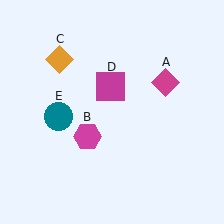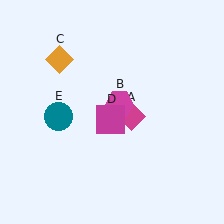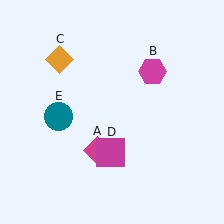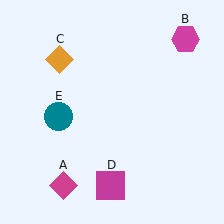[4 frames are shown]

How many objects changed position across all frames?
3 objects changed position: magenta diamond (object A), magenta hexagon (object B), magenta square (object D).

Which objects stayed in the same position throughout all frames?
Orange diamond (object C) and teal circle (object E) remained stationary.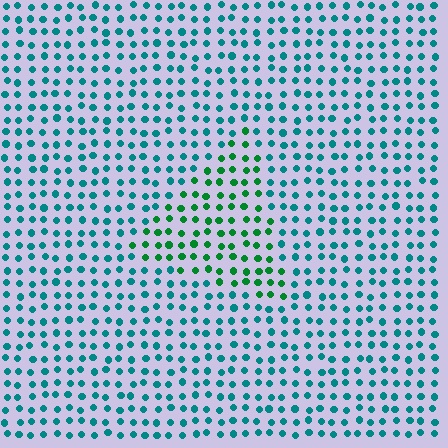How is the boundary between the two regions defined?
The boundary is defined purely by a slight shift in hue (about 41 degrees). Spacing, size, and orientation are identical on both sides.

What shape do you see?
I see a triangle.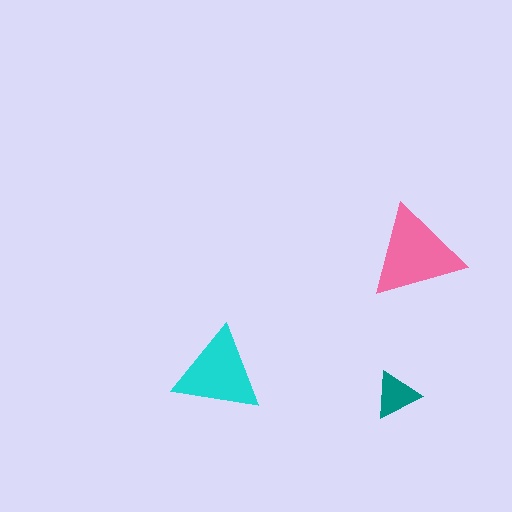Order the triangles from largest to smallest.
the pink one, the cyan one, the teal one.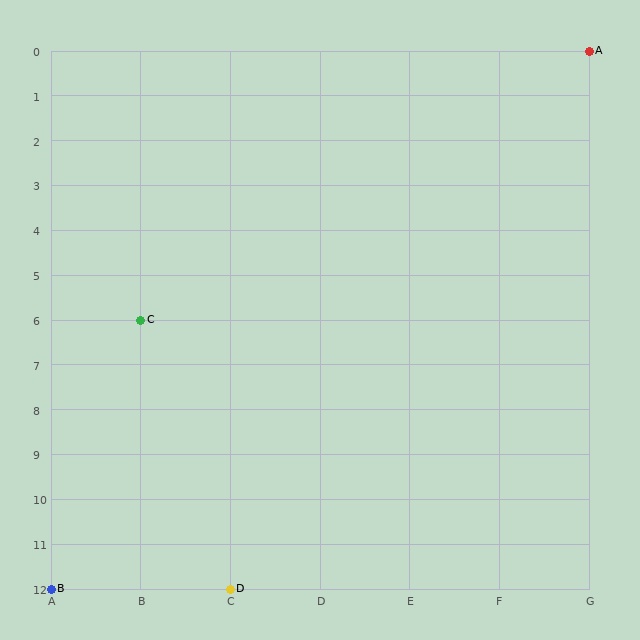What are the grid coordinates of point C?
Point C is at grid coordinates (B, 6).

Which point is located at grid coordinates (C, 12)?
Point D is at (C, 12).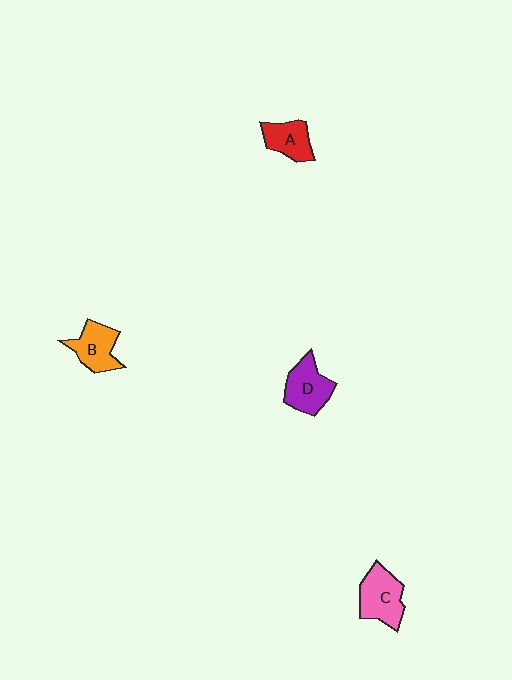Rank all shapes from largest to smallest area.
From largest to smallest: C (pink), D (purple), B (orange), A (red).